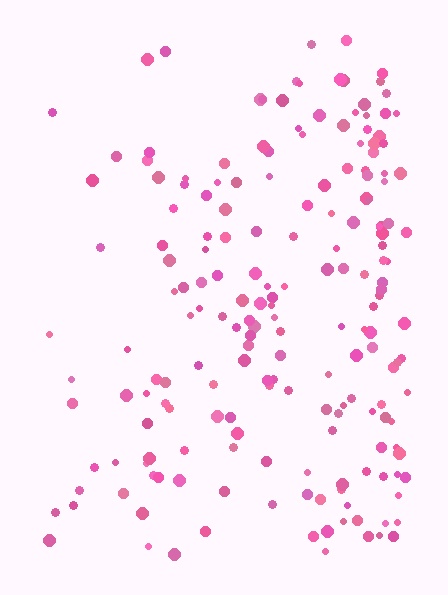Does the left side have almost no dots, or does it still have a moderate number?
Still a moderate number, just noticeably fewer than the right.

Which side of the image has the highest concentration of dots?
The right.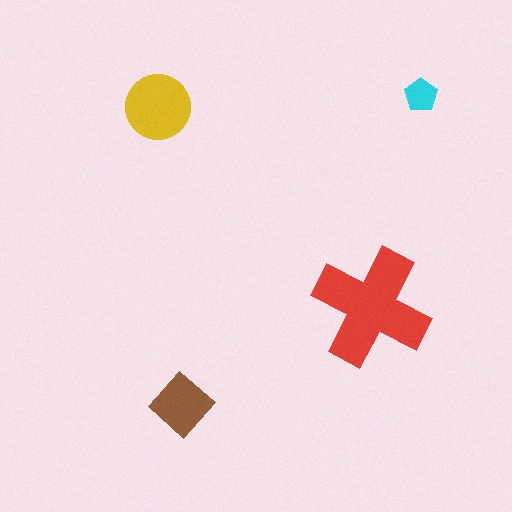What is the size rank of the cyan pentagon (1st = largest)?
4th.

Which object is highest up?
The cyan pentagon is topmost.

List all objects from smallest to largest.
The cyan pentagon, the brown diamond, the yellow circle, the red cross.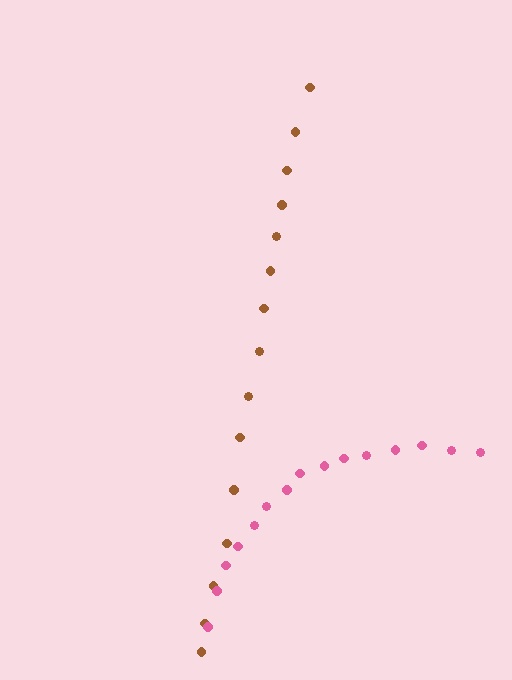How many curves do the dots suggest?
There are 2 distinct paths.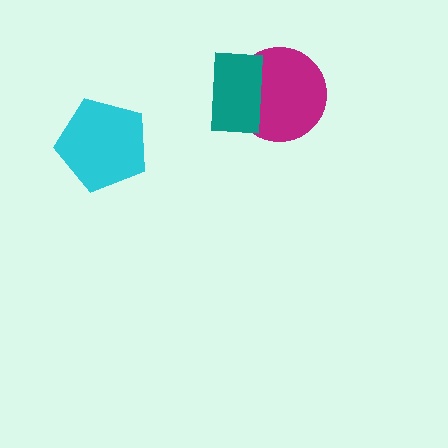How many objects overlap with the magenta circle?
1 object overlaps with the magenta circle.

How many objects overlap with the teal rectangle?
1 object overlaps with the teal rectangle.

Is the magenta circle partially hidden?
Yes, it is partially covered by another shape.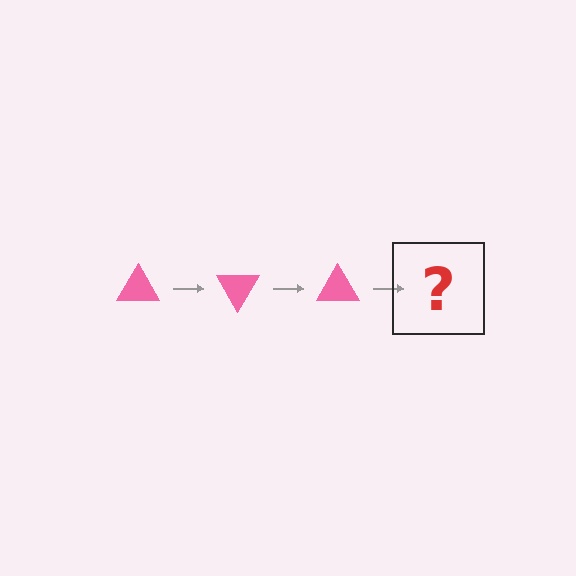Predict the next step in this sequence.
The next step is a pink triangle rotated 180 degrees.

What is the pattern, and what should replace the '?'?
The pattern is that the triangle rotates 60 degrees each step. The '?' should be a pink triangle rotated 180 degrees.